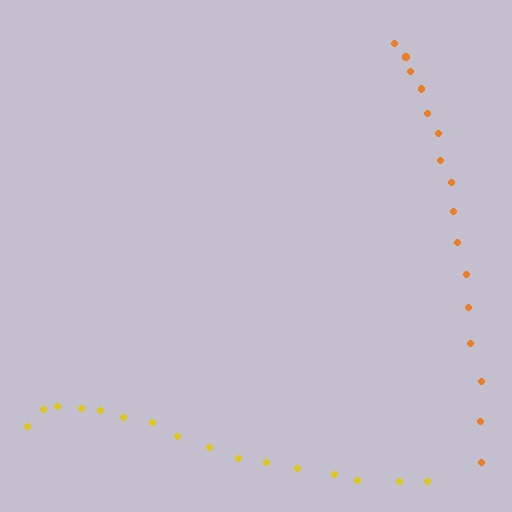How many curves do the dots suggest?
There are 2 distinct paths.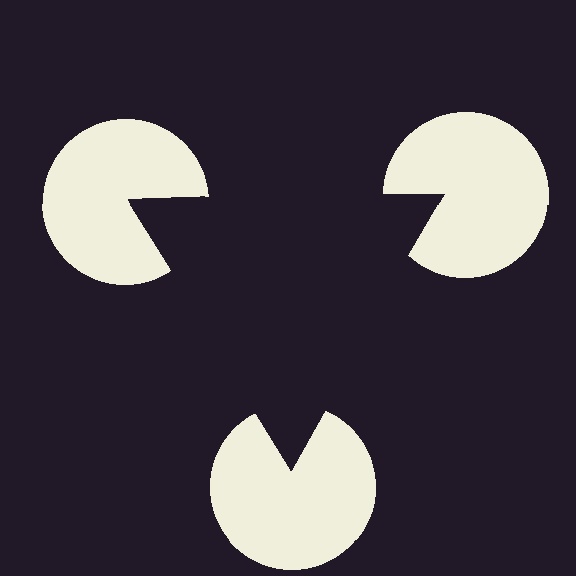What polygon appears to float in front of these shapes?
An illusory triangle — its edges are inferred from the aligned wedge cuts in the pac-man discs, not physically drawn.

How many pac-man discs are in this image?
There are 3 — one at each vertex of the illusory triangle.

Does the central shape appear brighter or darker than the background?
It typically appears slightly darker than the background, even though no actual brightness change is drawn.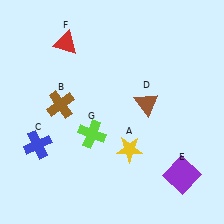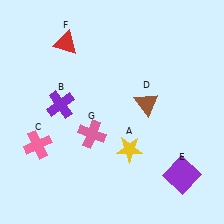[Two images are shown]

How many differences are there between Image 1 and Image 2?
There are 3 differences between the two images.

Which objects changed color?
B changed from brown to purple. C changed from blue to pink. G changed from lime to pink.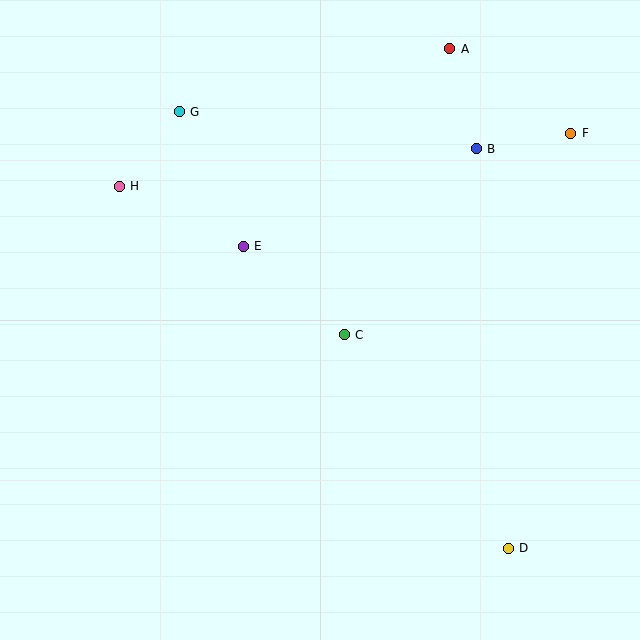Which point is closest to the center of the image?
Point C at (344, 335) is closest to the center.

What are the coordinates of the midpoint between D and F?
The midpoint between D and F is at (539, 341).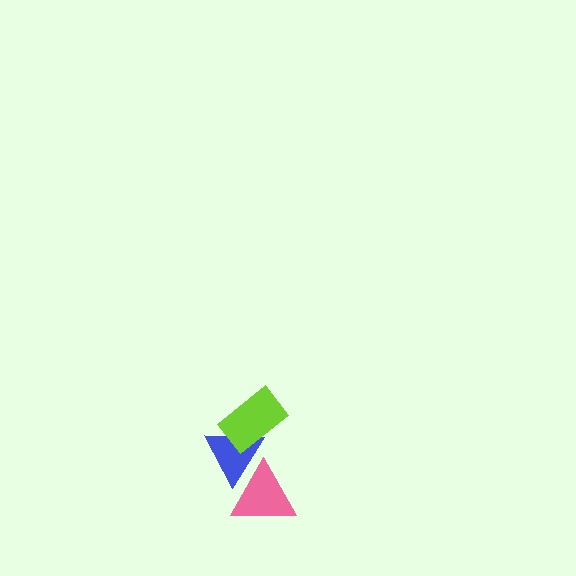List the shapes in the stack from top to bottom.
From top to bottom: the lime rectangle, the blue triangle, the pink triangle.